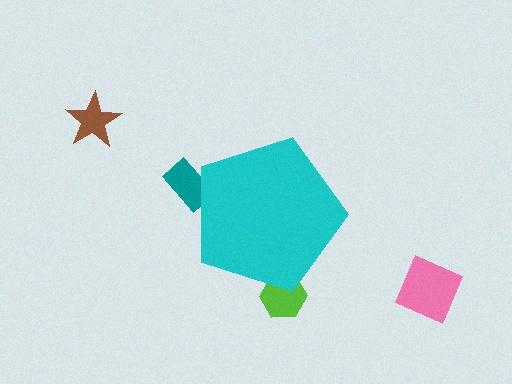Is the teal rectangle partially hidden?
Yes, the teal rectangle is partially hidden behind the cyan pentagon.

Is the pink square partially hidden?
No, the pink square is fully visible.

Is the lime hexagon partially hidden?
Yes, the lime hexagon is partially hidden behind the cyan pentagon.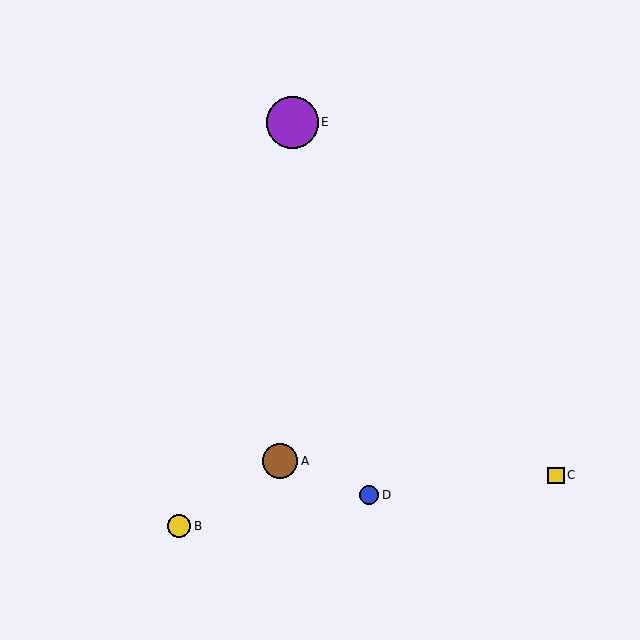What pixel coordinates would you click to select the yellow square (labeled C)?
Click at (556, 475) to select the yellow square C.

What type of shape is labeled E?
Shape E is a purple circle.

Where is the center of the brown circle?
The center of the brown circle is at (280, 461).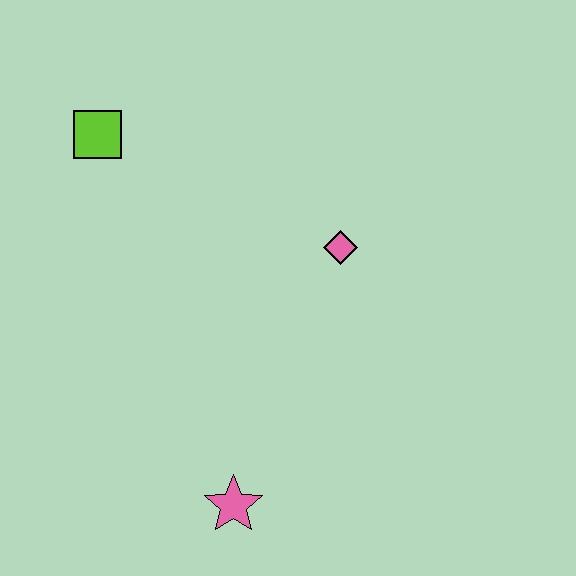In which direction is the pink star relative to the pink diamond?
The pink star is below the pink diamond.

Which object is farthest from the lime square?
The pink star is farthest from the lime square.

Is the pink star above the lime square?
No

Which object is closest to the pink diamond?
The lime square is closest to the pink diamond.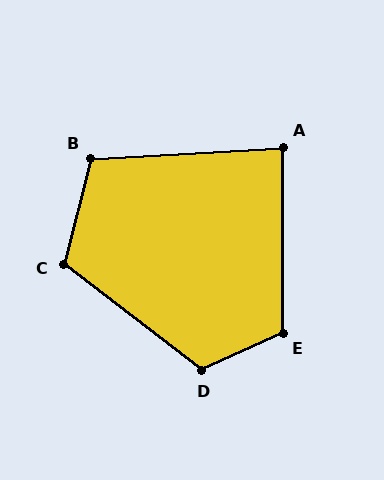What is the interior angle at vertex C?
Approximately 113 degrees (obtuse).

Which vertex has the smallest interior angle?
A, at approximately 87 degrees.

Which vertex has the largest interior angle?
D, at approximately 118 degrees.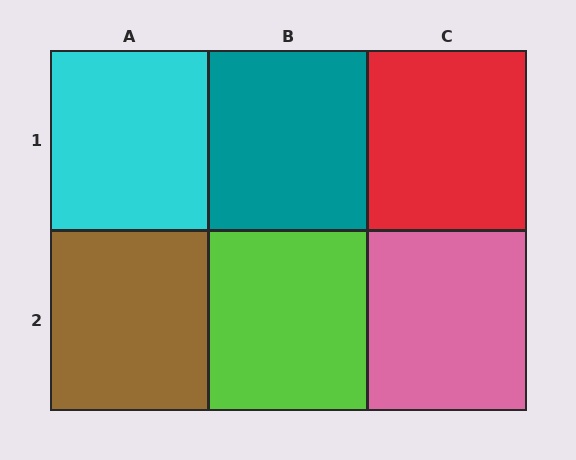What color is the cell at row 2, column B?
Lime.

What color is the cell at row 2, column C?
Pink.